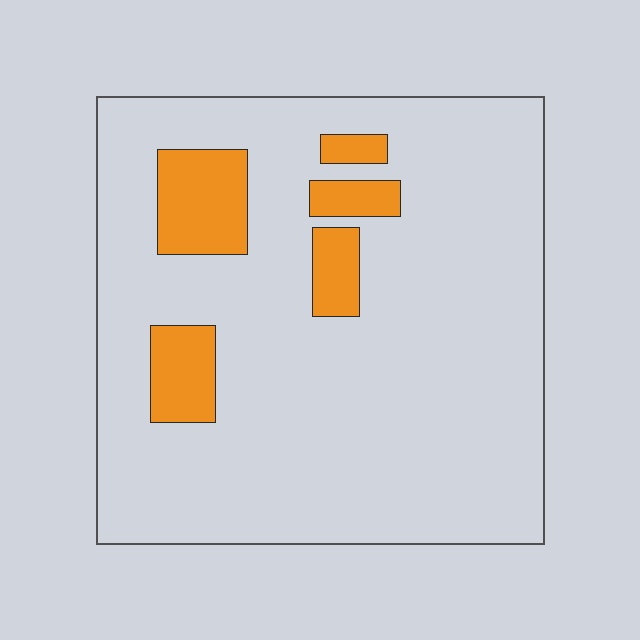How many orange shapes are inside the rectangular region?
5.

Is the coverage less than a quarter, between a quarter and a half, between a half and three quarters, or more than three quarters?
Less than a quarter.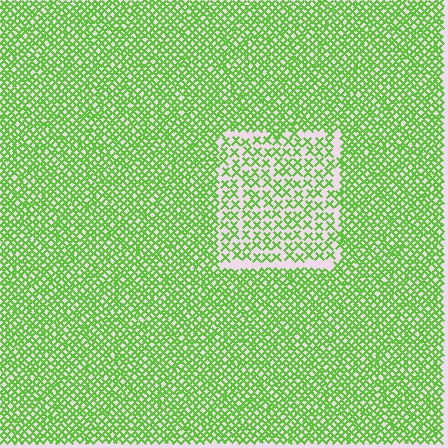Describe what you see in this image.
The image contains small lime elements arranged at two different densities. A rectangle-shaped region is visible where the elements are less densely packed than the surrounding area.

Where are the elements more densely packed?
The elements are more densely packed outside the rectangle boundary.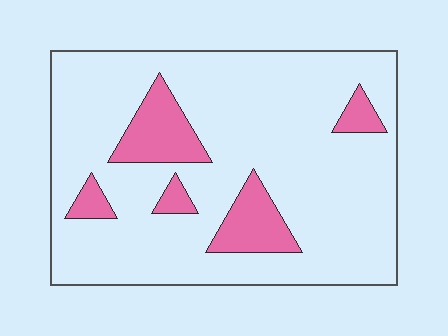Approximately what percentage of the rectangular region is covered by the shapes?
Approximately 15%.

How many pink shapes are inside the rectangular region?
5.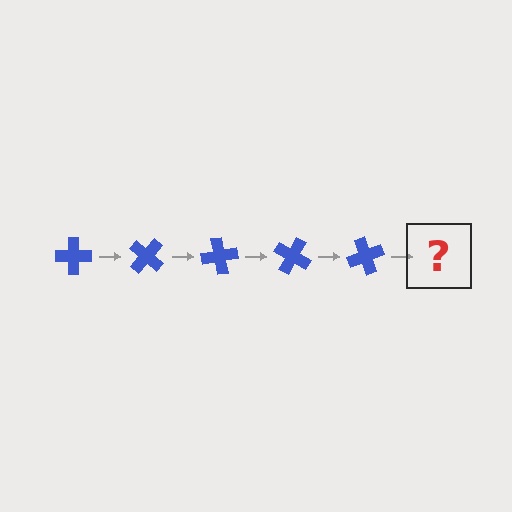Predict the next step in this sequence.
The next step is a blue cross rotated 200 degrees.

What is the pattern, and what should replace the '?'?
The pattern is that the cross rotates 40 degrees each step. The '?' should be a blue cross rotated 200 degrees.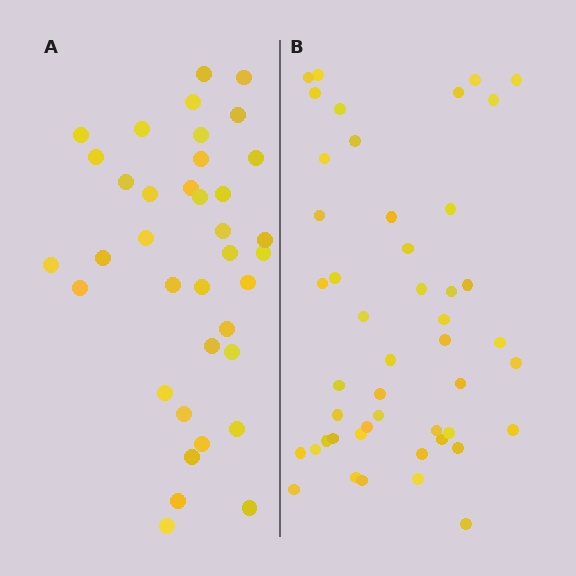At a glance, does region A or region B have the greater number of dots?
Region B (the right region) has more dots.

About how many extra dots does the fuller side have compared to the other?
Region B has roughly 10 or so more dots than region A.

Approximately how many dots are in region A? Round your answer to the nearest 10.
About 40 dots. (The exact count is 37, which rounds to 40.)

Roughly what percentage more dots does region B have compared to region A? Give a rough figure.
About 25% more.